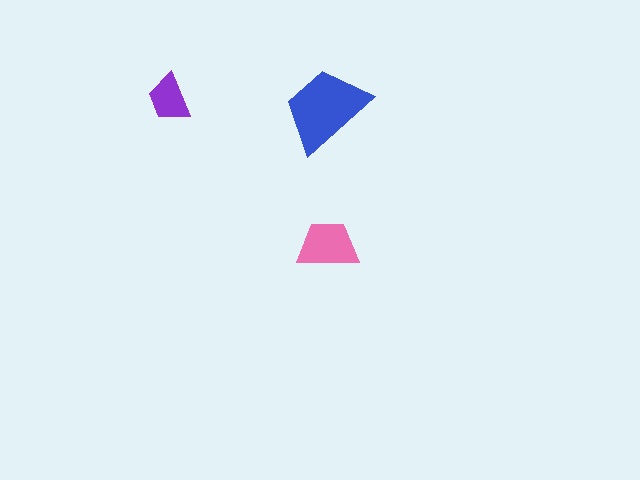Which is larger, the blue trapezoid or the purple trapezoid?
The blue one.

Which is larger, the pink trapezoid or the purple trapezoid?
The pink one.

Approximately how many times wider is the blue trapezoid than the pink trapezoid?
About 1.5 times wider.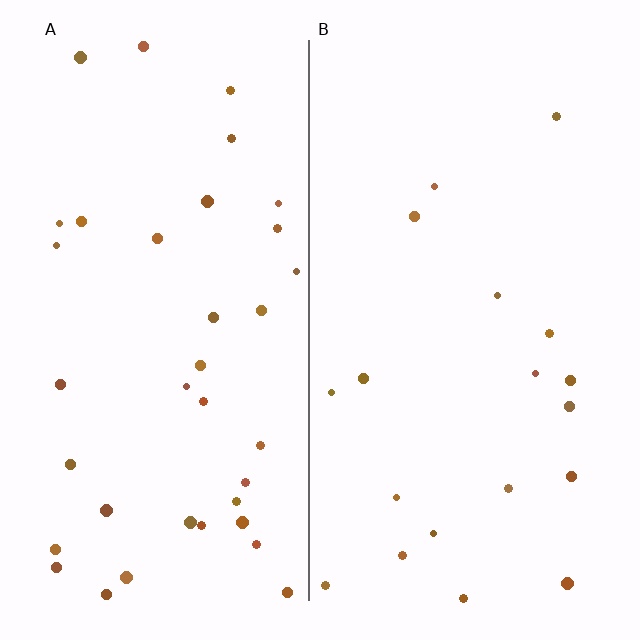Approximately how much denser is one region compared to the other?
Approximately 1.9× — region A over region B.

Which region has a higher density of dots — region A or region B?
A (the left).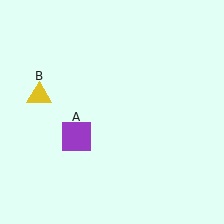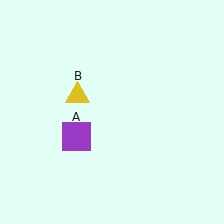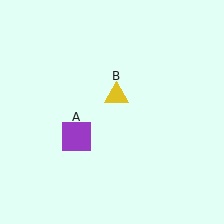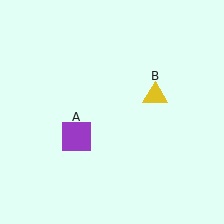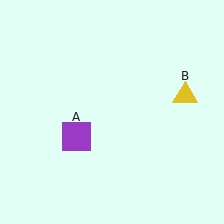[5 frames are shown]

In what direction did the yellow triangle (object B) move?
The yellow triangle (object B) moved right.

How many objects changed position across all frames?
1 object changed position: yellow triangle (object B).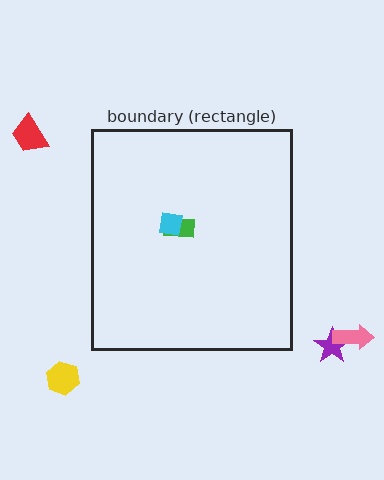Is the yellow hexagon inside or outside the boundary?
Outside.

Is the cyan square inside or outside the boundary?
Inside.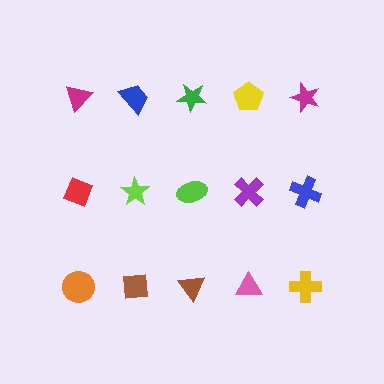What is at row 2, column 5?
A blue cross.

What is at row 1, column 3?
A green star.